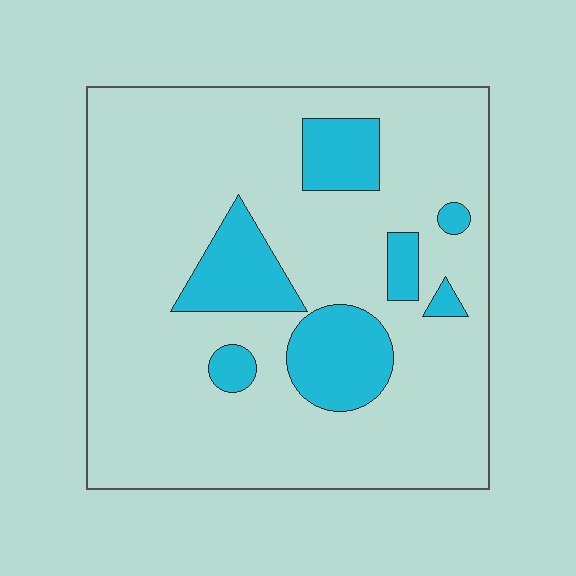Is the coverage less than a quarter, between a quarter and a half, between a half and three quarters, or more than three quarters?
Less than a quarter.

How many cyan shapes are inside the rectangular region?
7.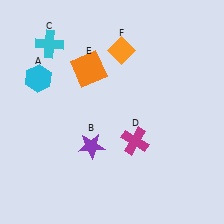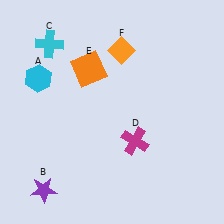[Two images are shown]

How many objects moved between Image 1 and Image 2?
1 object moved between the two images.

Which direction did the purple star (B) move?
The purple star (B) moved left.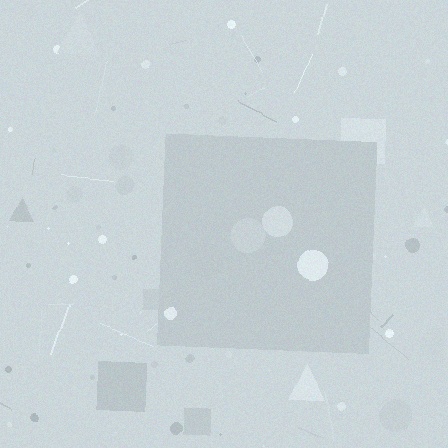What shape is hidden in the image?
A square is hidden in the image.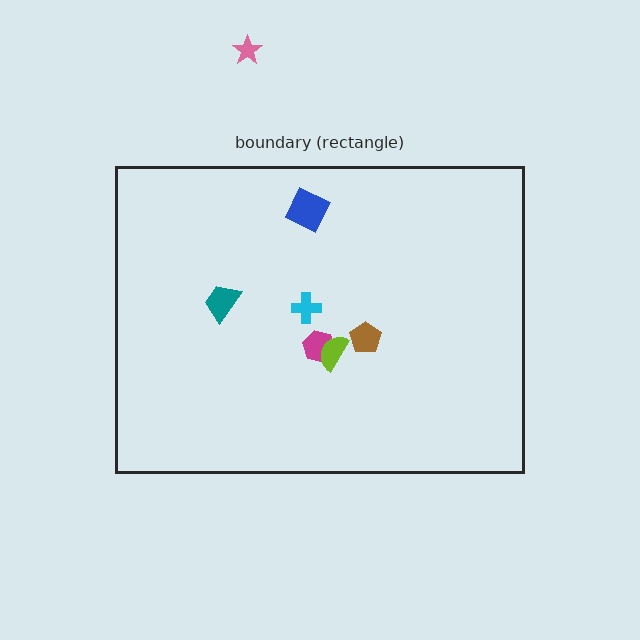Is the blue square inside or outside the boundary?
Inside.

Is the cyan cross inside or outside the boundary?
Inside.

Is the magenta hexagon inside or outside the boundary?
Inside.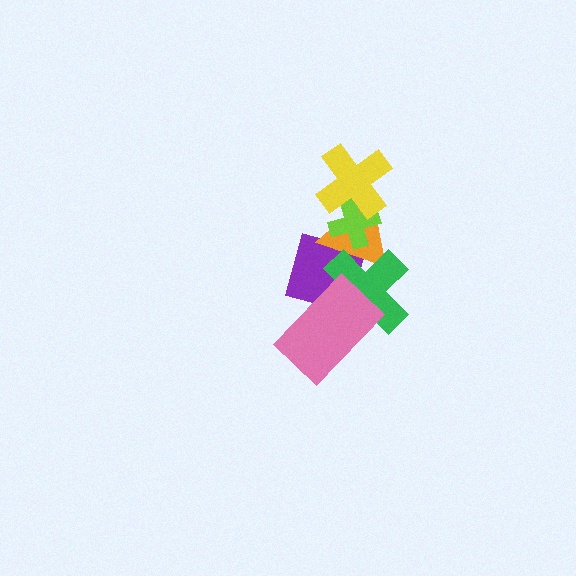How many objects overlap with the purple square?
3 objects overlap with the purple square.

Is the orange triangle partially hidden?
Yes, it is partially covered by another shape.